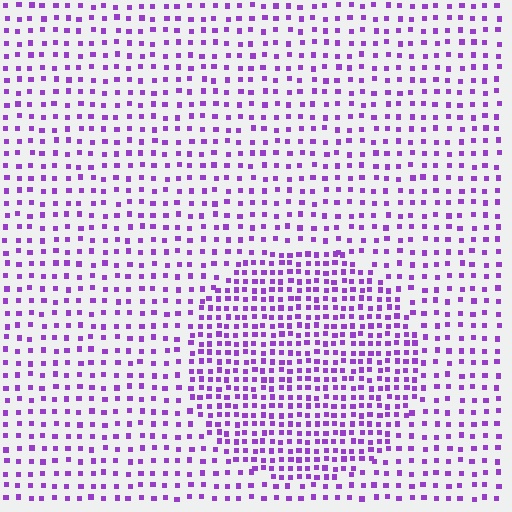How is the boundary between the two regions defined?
The boundary is defined by a change in element density (approximately 1.9x ratio). All elements are the same color, size, and shape.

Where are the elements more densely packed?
The elements are more densely packed inside the circle boundary.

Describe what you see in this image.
The image contains small purple elements arranged at two different densities. A circle-shaped region is visible where the elements are more densely packed than the surrounding area.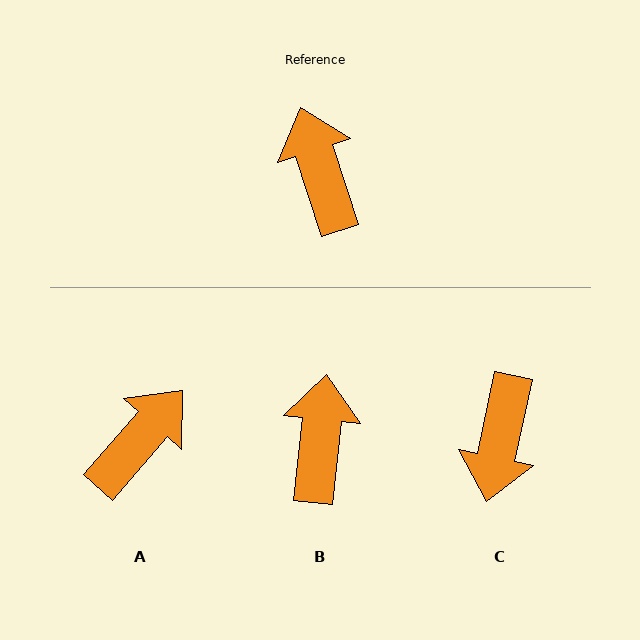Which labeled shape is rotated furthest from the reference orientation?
C, about 150 degrees away.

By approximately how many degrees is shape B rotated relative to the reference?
Approximately 24 degrees clockwise.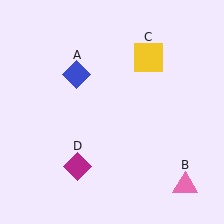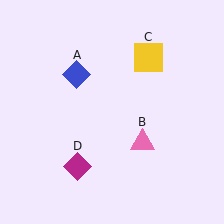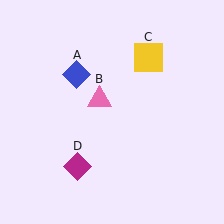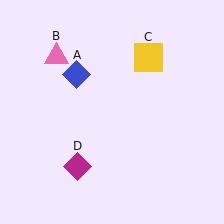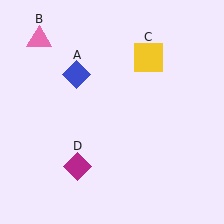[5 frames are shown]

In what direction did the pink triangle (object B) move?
The pink triangle (object B) moved up and to the left.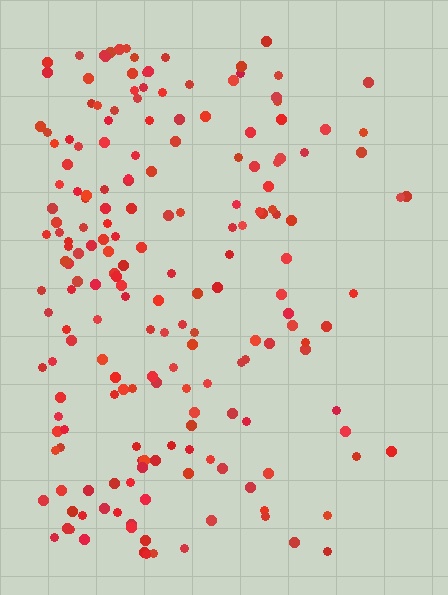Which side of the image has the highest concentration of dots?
The left.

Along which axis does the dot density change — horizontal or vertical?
Horizontal.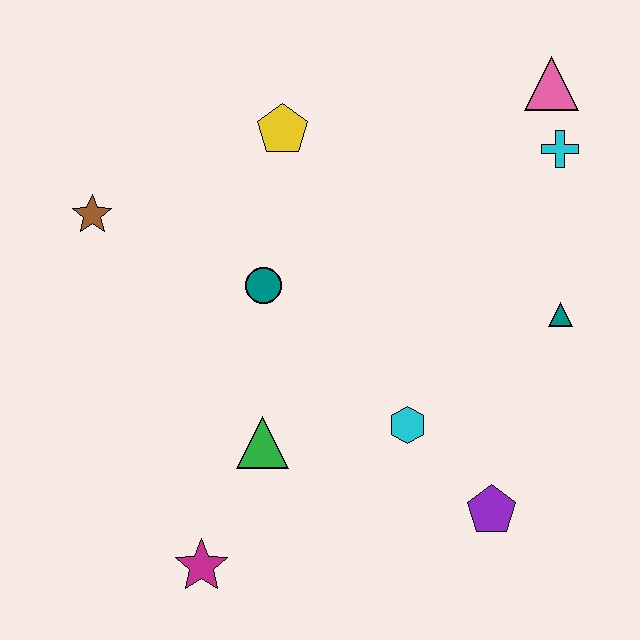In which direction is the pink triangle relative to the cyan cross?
The pink triangle is above the cyan cross.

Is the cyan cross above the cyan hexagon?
Yes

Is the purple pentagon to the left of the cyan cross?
Yes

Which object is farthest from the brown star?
The purple pentagon is farthest from the brown star.